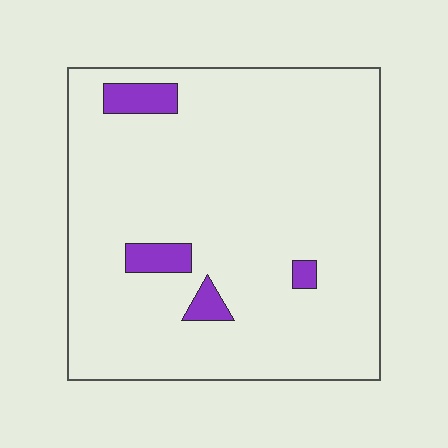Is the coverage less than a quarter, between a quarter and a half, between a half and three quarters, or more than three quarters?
Less than a quarter.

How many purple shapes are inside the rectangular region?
4.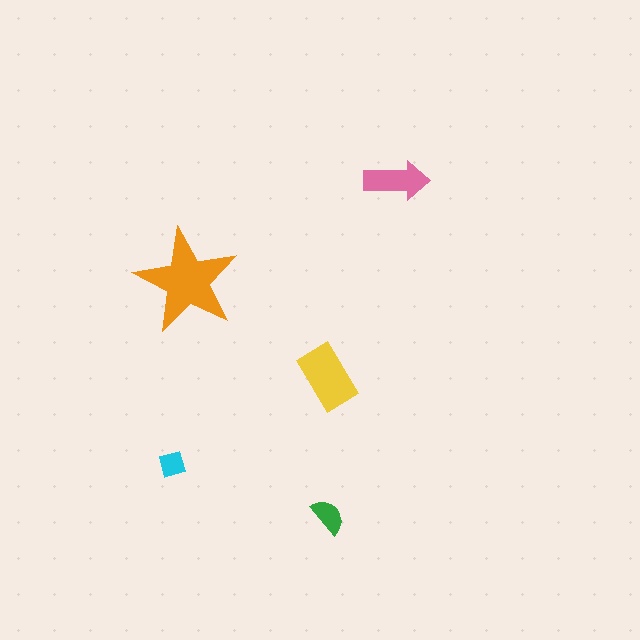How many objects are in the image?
There are 5 objects in the image.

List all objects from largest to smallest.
The orange star, the yellow rectangle, the pink arrow, the green semicircle, the cyan square.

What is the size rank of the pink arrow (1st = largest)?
3rd.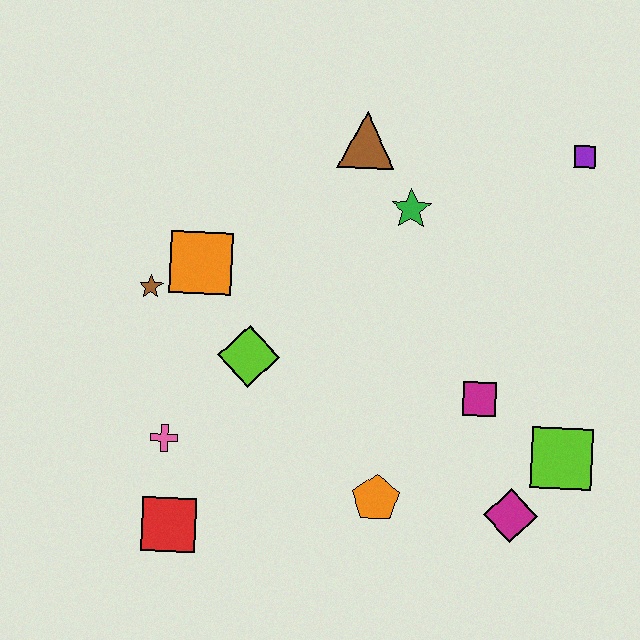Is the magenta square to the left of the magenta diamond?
Yes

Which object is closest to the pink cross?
The red square is closest to the pink cross.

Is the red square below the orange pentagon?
Yes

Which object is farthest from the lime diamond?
The purple square is farthest from the lime diamond.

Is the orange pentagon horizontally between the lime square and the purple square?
No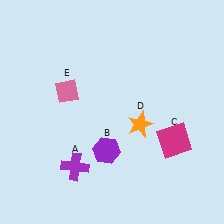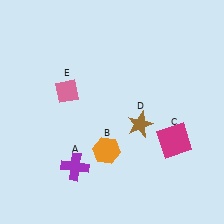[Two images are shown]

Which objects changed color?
B changed from purple to orange. D changed from orange to brown.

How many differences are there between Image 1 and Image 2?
There are 2 differences between the two images.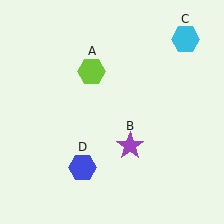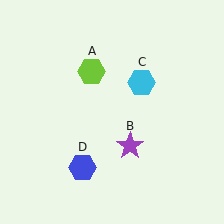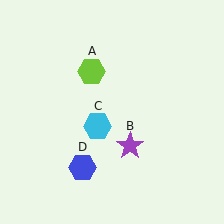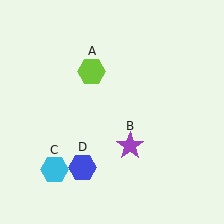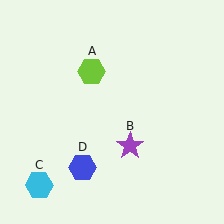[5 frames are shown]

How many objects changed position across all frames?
1 object changed position: cyan hexagon (object C).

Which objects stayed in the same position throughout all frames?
Lime hexagon (object A) and purple star (object B) and blue hexagon (object D) remained stationary.